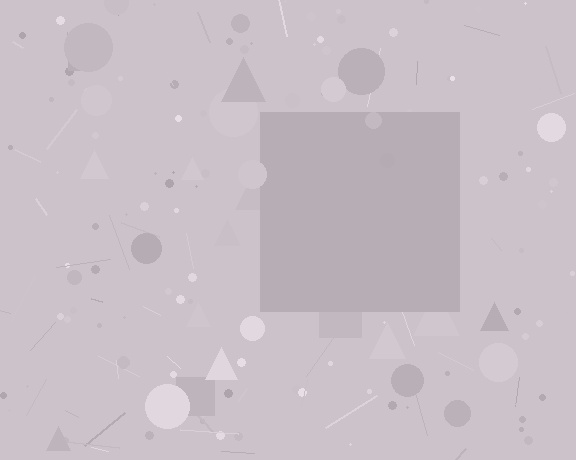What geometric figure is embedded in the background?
A square is embedded in the background.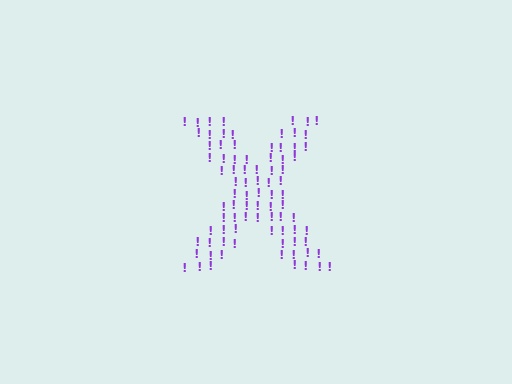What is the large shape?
The large shape is the letter X.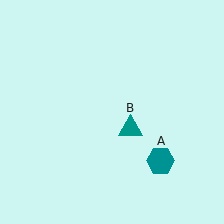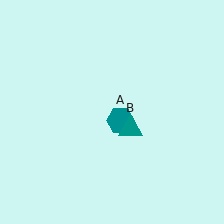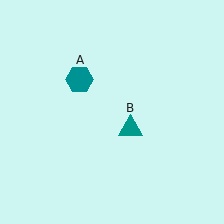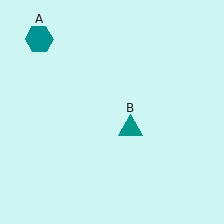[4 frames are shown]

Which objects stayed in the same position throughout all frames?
Teal triangle (object B) remained stationary.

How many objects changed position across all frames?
1 object changed position: teal hexagon (object A).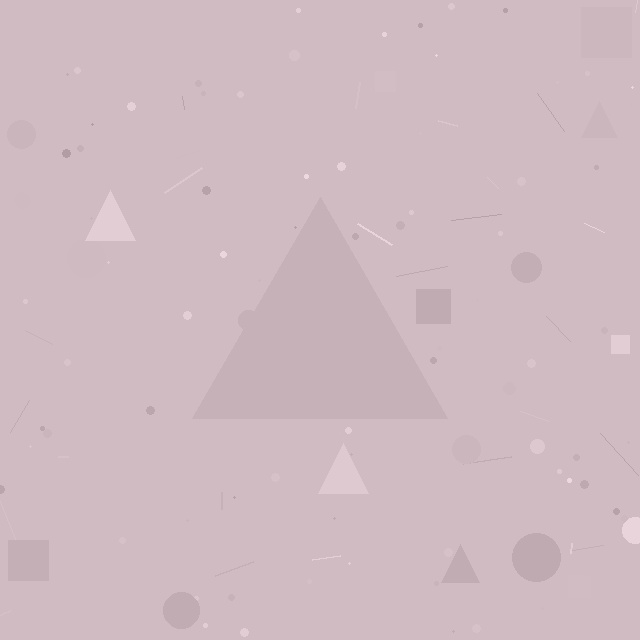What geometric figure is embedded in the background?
A triangle is embedded in the background.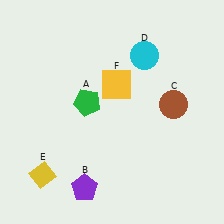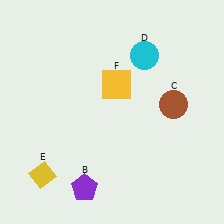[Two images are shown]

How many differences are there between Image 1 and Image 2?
There is 1 difference between the two images.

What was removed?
The green pentagon (A) was removed in Image 2.